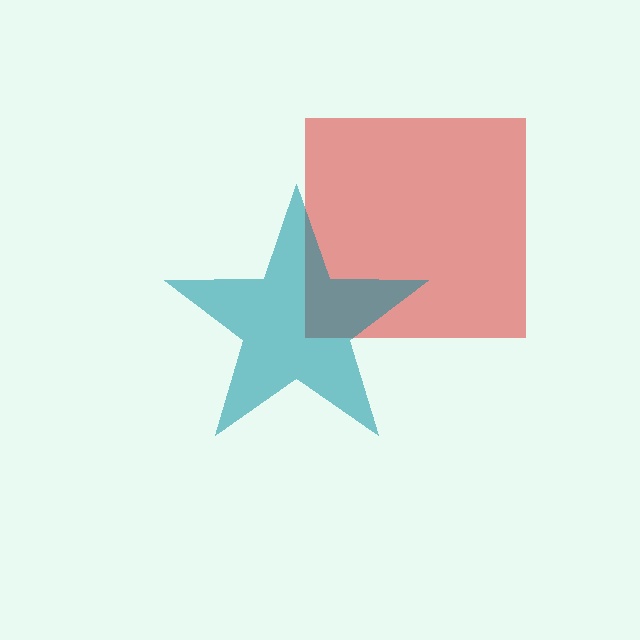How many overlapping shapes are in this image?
There are 2 overlapping shapes in the image.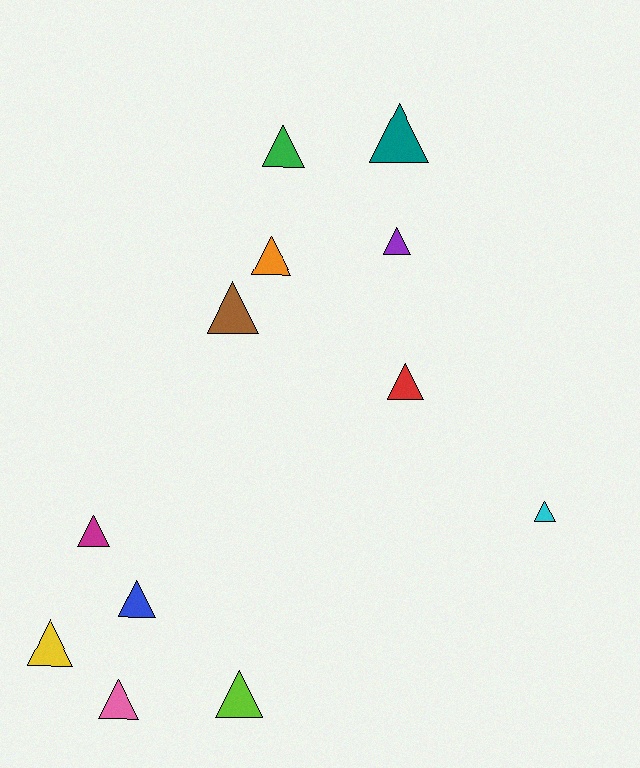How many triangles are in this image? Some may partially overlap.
There are 12 triangles.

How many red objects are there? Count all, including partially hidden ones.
There is 1 red object.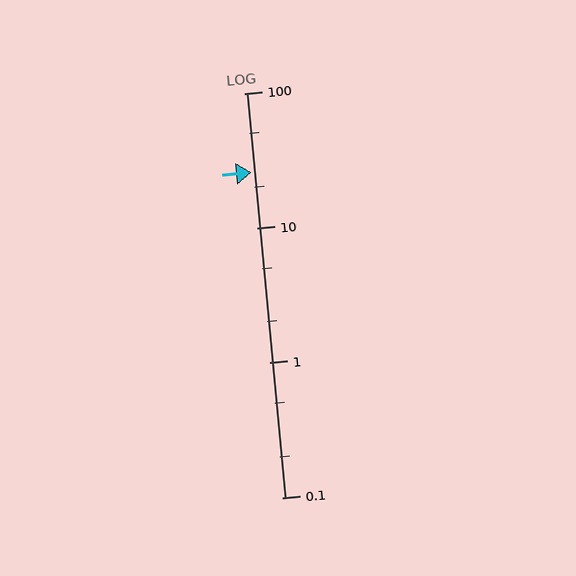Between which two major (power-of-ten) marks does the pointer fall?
The pointer is between 10 and 100.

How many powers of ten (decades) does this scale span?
The scale spans 3 decades, from 0.1 to 100.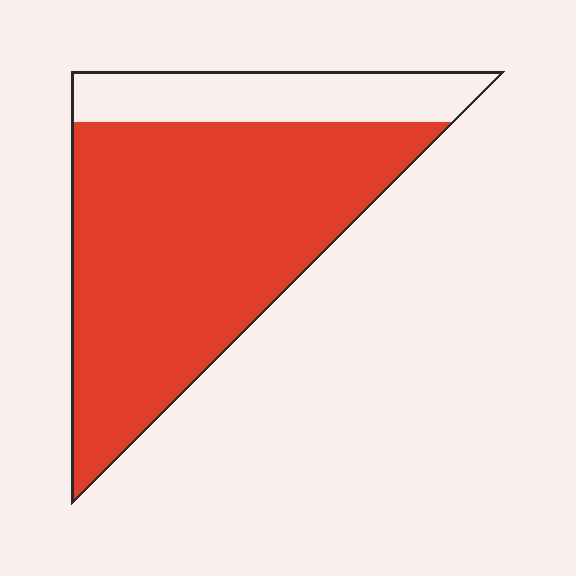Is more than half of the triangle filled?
Yes.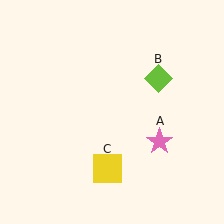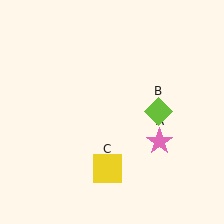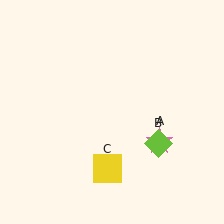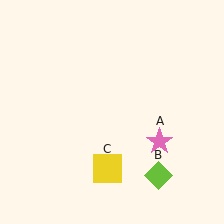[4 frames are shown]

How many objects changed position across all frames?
1 object changed position: lime diamond (object B).